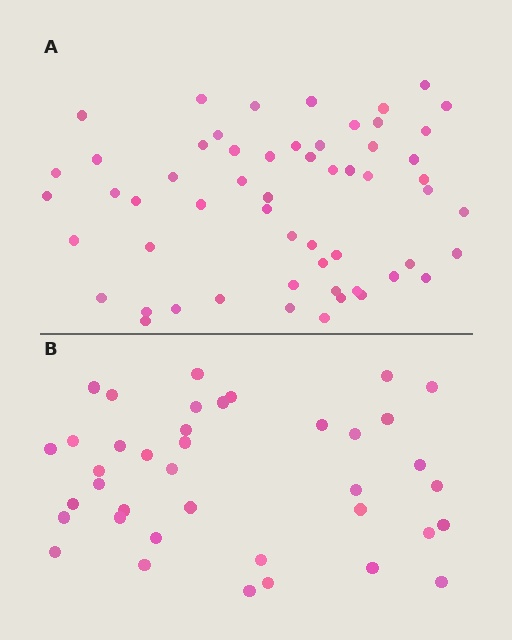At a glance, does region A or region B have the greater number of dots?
Region A (the top region) has more dots.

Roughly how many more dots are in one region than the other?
Region A has approximately 20 more dots than region B.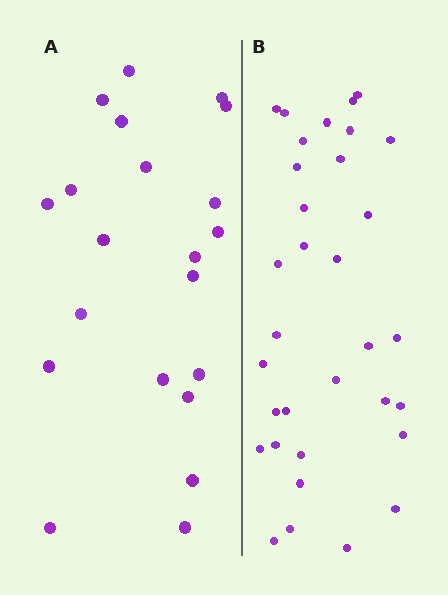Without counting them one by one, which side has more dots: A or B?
Region B (the right region) has more dots.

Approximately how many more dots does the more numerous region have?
Region B has roughly 12 or so more dots than region A.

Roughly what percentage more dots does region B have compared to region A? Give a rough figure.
About 55% more.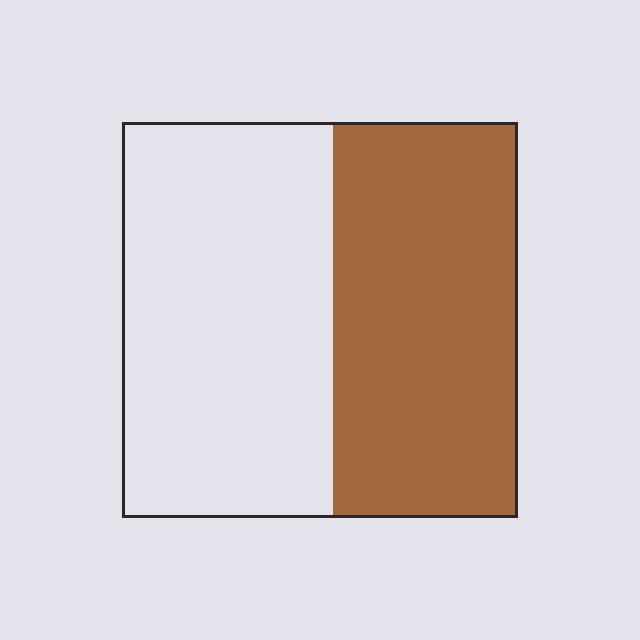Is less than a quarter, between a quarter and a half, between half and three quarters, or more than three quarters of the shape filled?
Between a quarter and a half.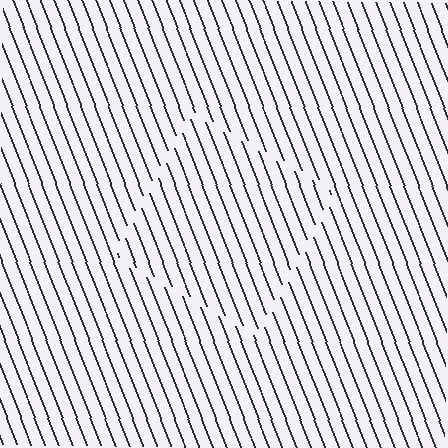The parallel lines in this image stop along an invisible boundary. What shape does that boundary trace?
An illusory square. The interior of the shape contains the same grating, shifted by half a period — the contour is defined by the phase discontinuity where line-ends from the inner and outer gratings abut.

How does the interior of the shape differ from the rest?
The interior of the shape contains the same grating, shifted by half a period — the contour is defined by the phase discontinuity where line-ends from the inner and outer gratings abut.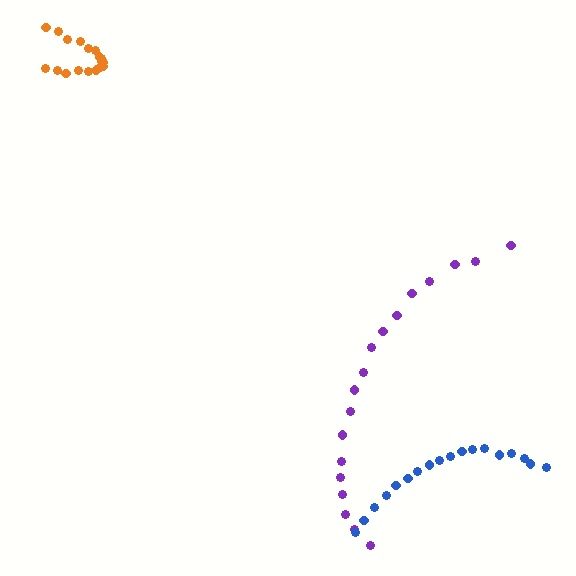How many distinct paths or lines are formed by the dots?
There are 3 distinct paths.